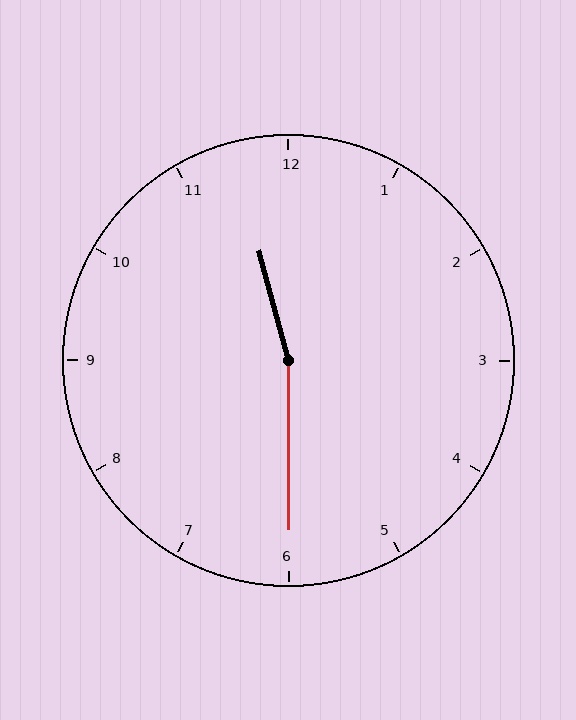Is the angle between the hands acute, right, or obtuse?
It is obtuse.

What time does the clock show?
11:30.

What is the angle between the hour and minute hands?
Approximately 165 degrees.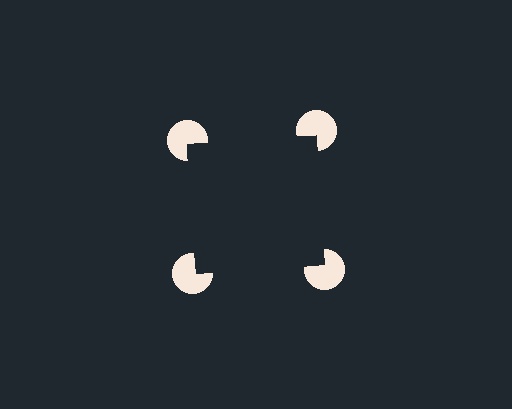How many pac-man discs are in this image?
There are 4 — one at each vertex of the illusory square.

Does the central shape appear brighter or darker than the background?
It typically appears slightly darker than the background, even though no actual brightness change is drawn.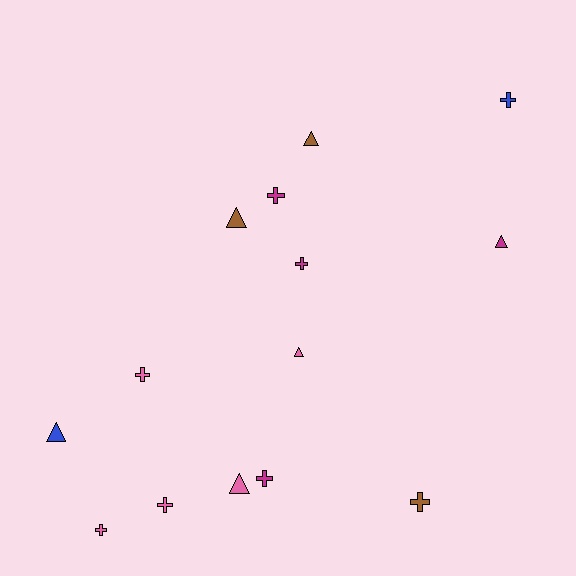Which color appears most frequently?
Pink, with 5 objects.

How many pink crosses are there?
There are 3 pink crosses.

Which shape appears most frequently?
Cross, with 8 objects.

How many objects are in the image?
There are 14 objects.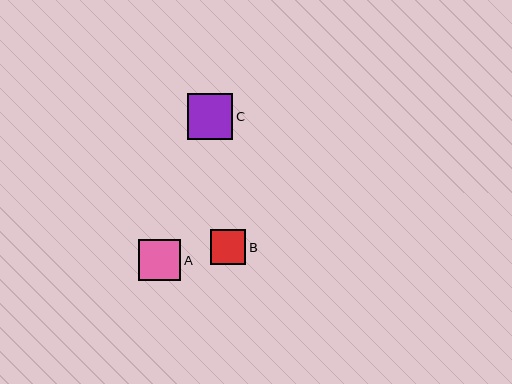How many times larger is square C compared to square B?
Square C is approximately 1.3 times the size of square B.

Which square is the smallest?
Square B is the smallest with a size of approximately 35 pixels.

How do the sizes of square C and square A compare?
Square C and square A are approximately the same size.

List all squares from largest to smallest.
From largest to smallest: C, A, B.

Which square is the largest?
Square C is the largest with a size of approximately 45 pixels.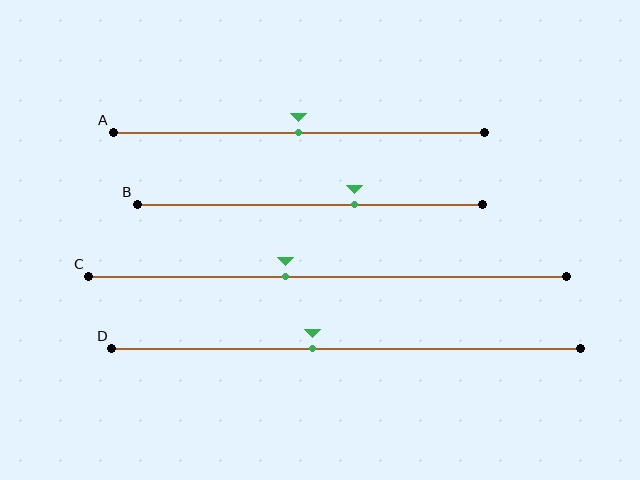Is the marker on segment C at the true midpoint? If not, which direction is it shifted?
No, the marker on segment C is shifted to the left by about 9% of the segment length.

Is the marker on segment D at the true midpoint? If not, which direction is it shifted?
No, the marker on segment D is shifted to the left by about 7% of the segment length.